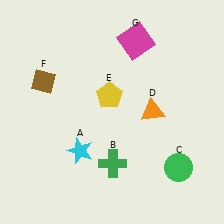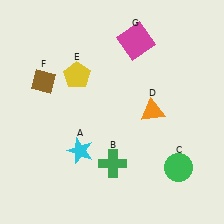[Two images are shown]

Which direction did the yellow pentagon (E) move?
The yellow pentagon (E) moved left.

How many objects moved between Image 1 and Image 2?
1 object moved between the two images.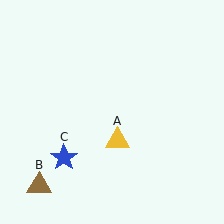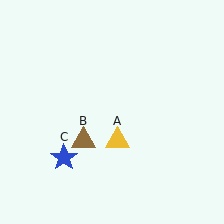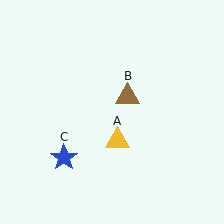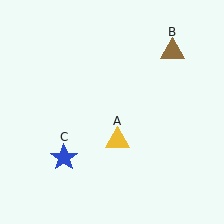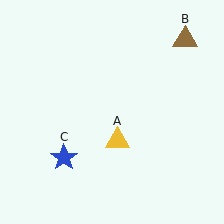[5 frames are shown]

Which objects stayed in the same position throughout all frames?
Yellow triangle (object A) and blue star (object C) remained stationary.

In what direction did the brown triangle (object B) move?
The brown triangle (object B) moved up and to the right.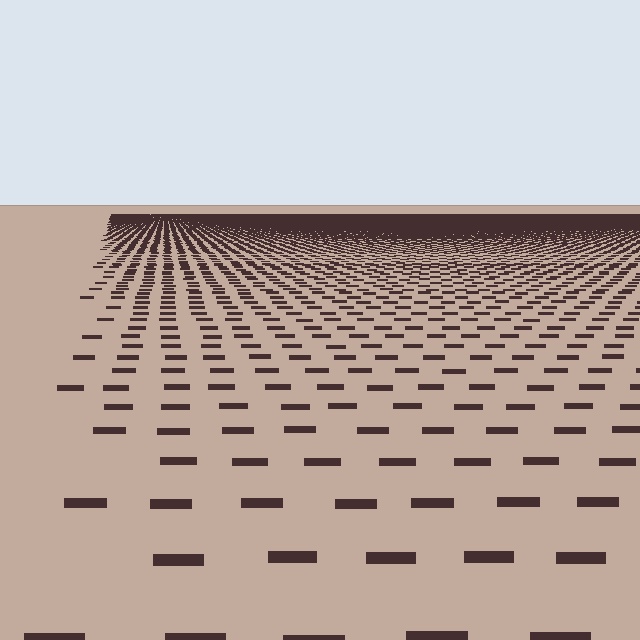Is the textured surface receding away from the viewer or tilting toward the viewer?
The surface is receding away from the viewer. Texture elements get smaller and denser toward the top.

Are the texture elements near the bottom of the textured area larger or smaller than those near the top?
Larger. Near the bottom, elements are closer to the viewer and appear at a bigger on-screen size.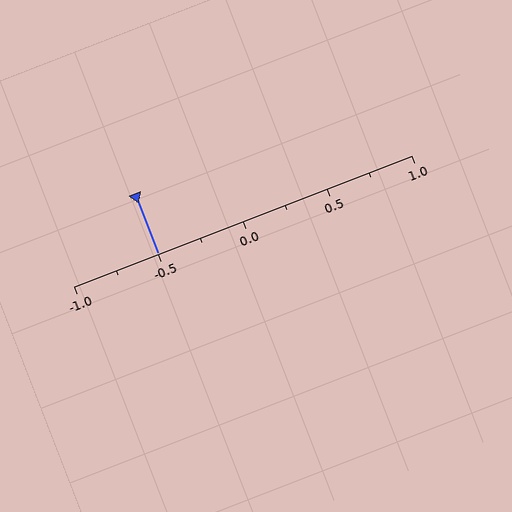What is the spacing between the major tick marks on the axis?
The major ticks are spaced 0.5 apart.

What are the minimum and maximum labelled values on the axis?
The axis runs from -1.0 to 1.0.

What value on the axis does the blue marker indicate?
The marker indicates approximately -0.5.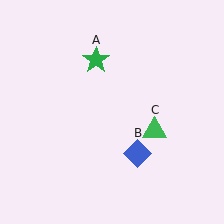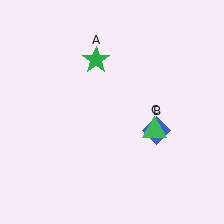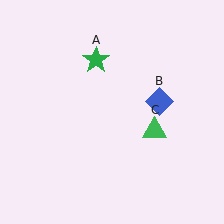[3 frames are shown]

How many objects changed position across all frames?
1 object changed position: blue diamond (object B).